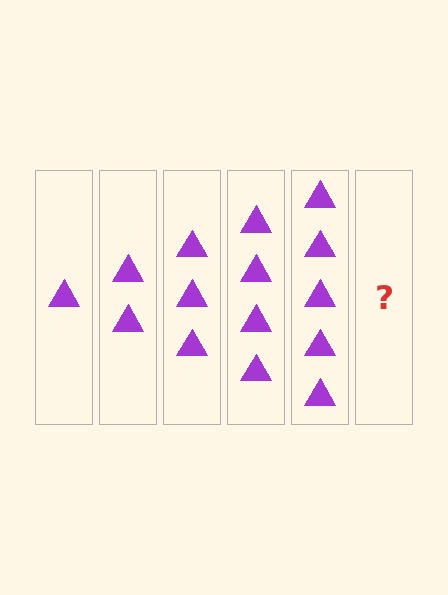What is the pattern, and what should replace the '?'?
The pattern is that each step adds one more triangle. The '?' should be 6 triangles.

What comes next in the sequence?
The next element should be 6 triangles.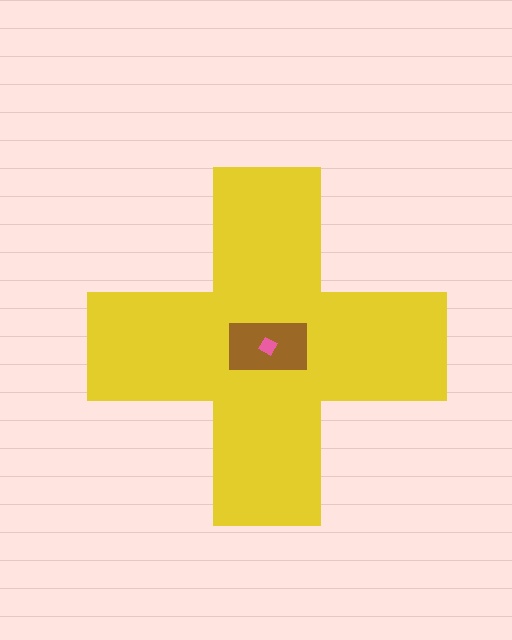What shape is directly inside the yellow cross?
The brown rectangle.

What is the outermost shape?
The yellow cross.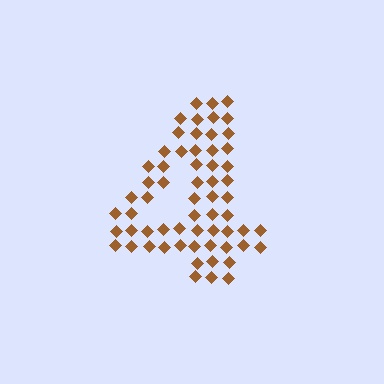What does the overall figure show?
The overall figure shows the digit 4.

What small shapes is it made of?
It is made of small diamonds.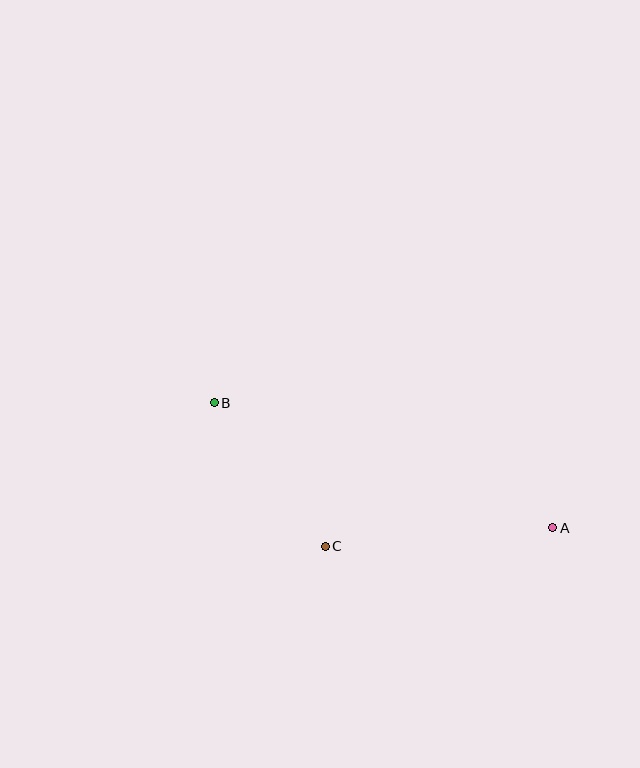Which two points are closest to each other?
Points B and C are closest to each other.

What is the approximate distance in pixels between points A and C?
The distance between A and C is approximately 228 pixels.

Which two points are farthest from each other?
Points A and B are farthest from each other.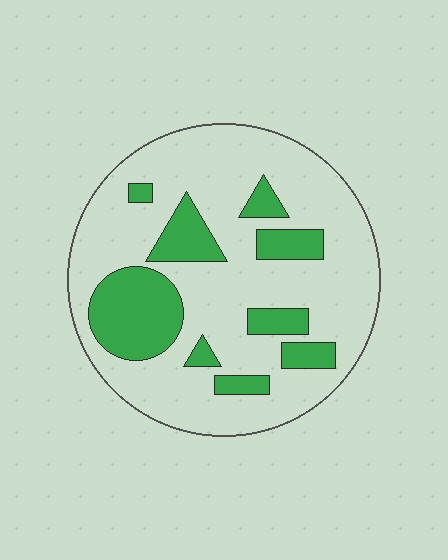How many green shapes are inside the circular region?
9.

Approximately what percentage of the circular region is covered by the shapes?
Approximately 25%.